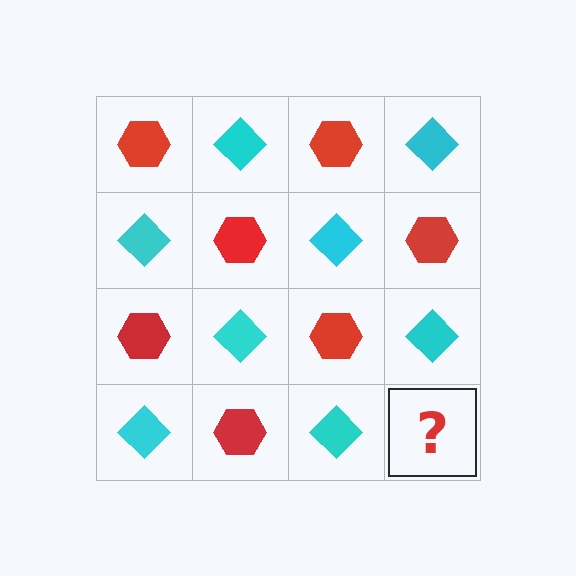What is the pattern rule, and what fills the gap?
The rule is that it alternates red hexagon and cyan diamond in a checkerboard pattern. The gap should be filled with a red hexagon.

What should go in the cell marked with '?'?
The missing cell should contain a red hexagon.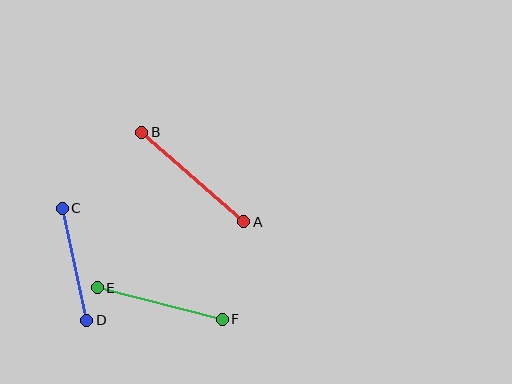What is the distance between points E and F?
The distance is approximately 129 pixels.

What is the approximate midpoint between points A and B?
The midpoint is at approximately (193, 177) pixels.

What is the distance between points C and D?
The distance is approximately 115 pixels.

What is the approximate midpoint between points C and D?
The midpoint is at approximately (74, 264) pixels.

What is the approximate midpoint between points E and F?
The midpoint is at approximately (160, 304) pixels.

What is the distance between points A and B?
The distance is approximately 135 pixels.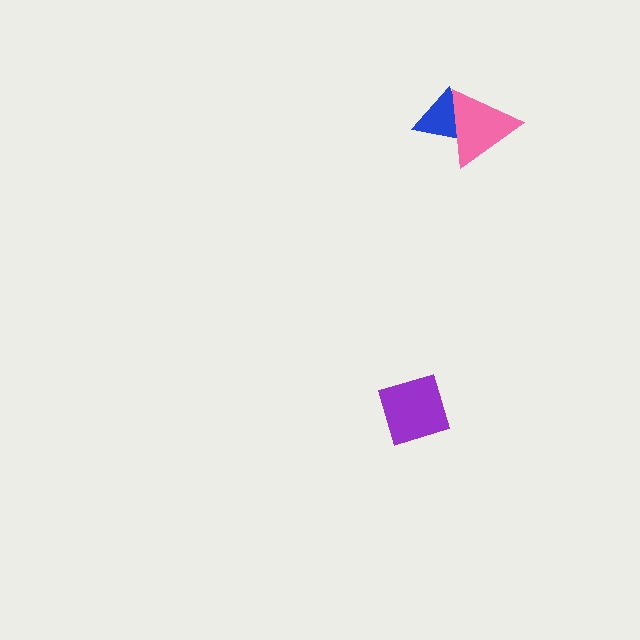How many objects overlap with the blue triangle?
1 object overlaps with the blue triangle.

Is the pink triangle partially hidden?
No, no other shape covers it.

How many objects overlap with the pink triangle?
1 object overlaps with the pink triangle.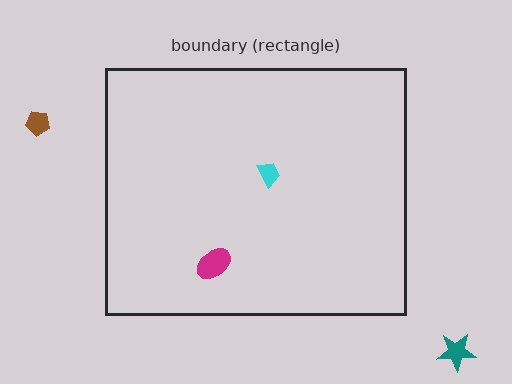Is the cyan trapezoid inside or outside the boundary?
Inside.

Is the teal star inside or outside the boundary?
Outside.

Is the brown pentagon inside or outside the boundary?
Outside.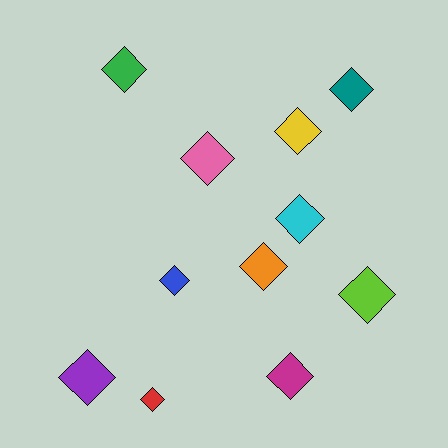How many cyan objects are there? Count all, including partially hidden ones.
There is 1 cyan object.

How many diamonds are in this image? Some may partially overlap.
There are 11 diamonds.